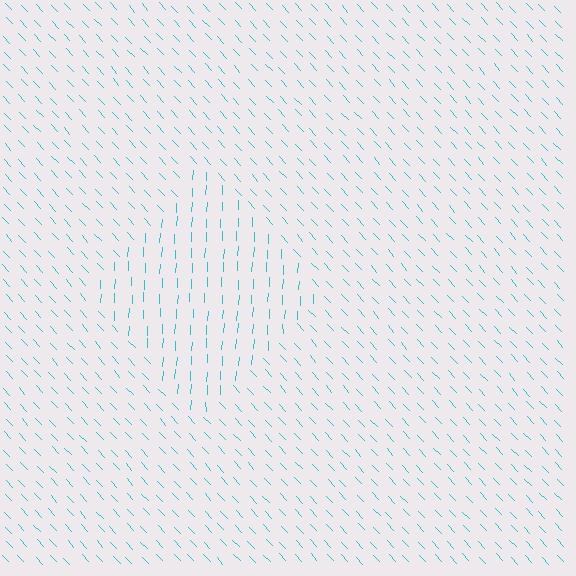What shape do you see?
I see a diamond.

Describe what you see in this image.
The image is filled with small cyan line segments. A diamond region in the image has lines oriented differently from the surrounding lines, creating a visible texture boundary.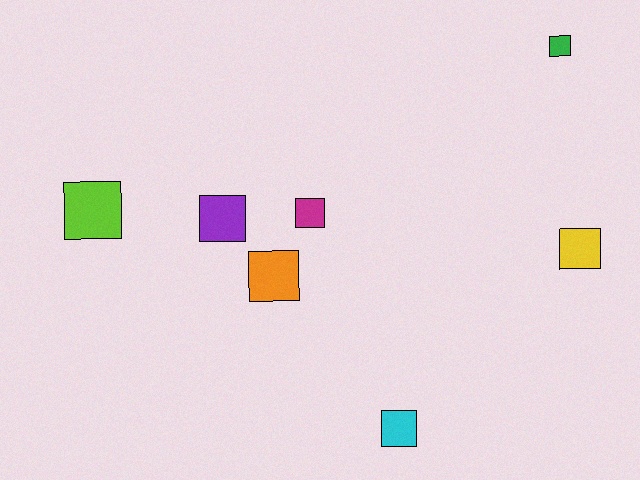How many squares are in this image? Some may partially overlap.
There are 7 squares.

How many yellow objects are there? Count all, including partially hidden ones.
There is 1 yellow object.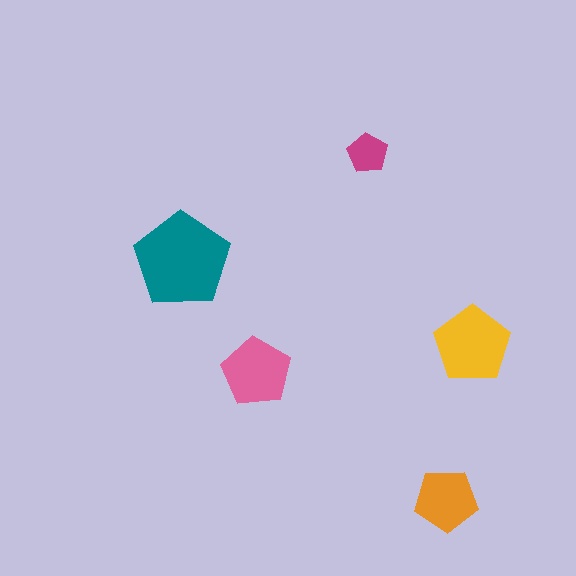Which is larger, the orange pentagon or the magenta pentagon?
The orange one.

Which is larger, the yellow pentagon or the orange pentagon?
The yellow one.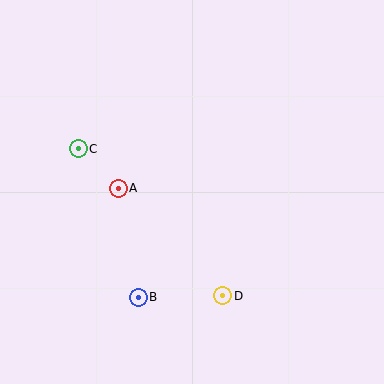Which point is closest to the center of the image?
Point A at (118, 188) is closest to the center.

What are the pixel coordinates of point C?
Point C is at (78, 149).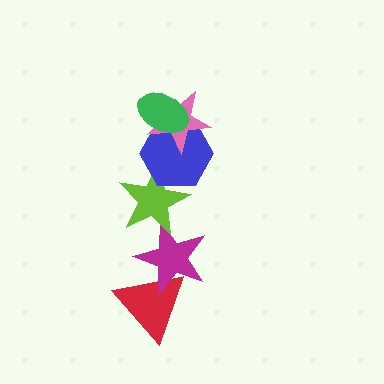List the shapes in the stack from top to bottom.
From top to bottom: the green ellipse, the pink star, the blue hexagon, the lime star, the magenta star, the red triangle.